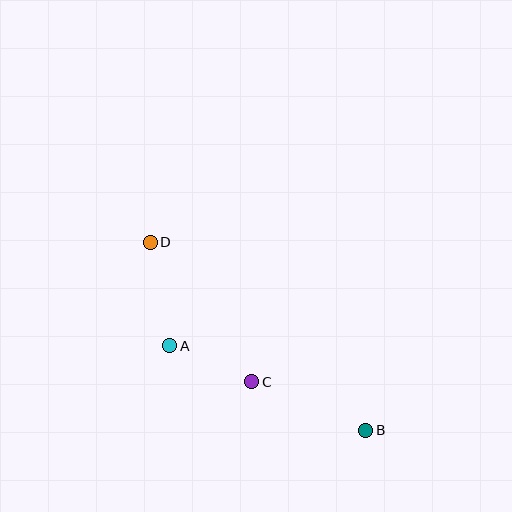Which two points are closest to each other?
Points A and C are closest to each other.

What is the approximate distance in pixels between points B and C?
The distance between B and C is approximately 124 pixels.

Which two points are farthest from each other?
Points B and D are farthest from each other.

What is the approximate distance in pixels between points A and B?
The distance between A and B is approximately 214 pixels.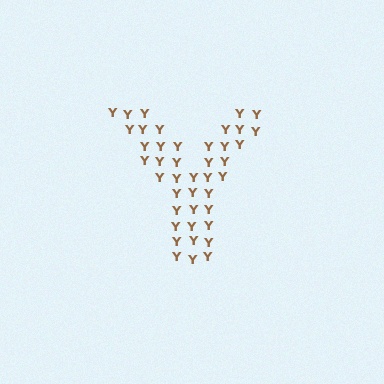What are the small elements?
The small elements are letter Y's.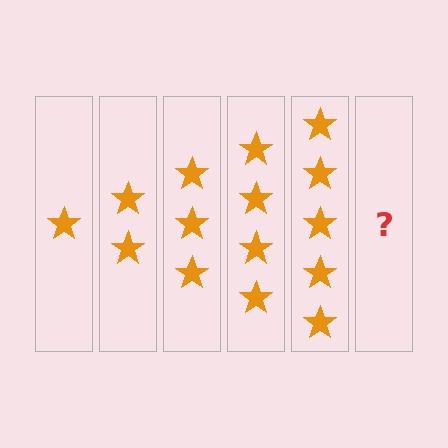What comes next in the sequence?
The next element should be 6 stars.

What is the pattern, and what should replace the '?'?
The pattern is that each step adds one more star. The '?' should be 6 stars.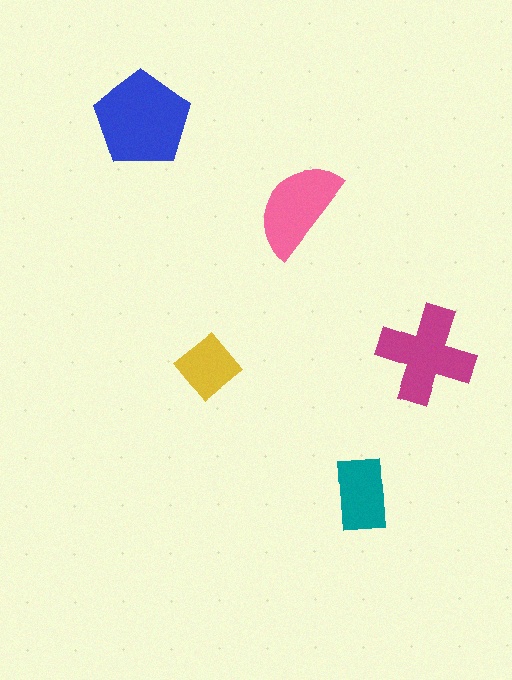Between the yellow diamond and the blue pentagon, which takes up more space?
The blue pentagon.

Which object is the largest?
The blue pentagon.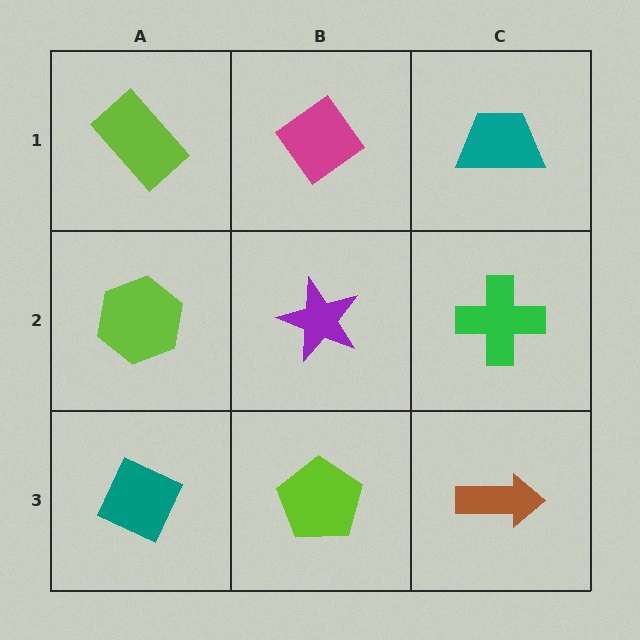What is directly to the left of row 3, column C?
A lime pentagon.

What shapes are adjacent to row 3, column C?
A green cross (row 2, column C), a lime pentagon (row 3, column B).